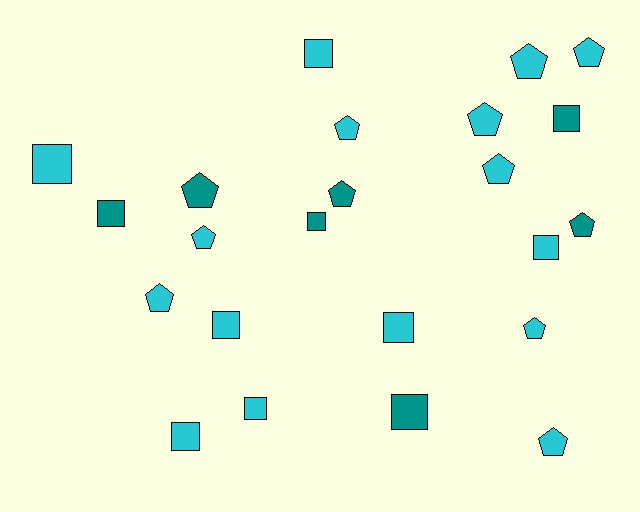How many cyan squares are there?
There are 7 cyan squares.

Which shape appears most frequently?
Pentagon, with 12 objects.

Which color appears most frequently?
Cyan, with 16 objects.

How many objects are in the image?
There are 23 objects.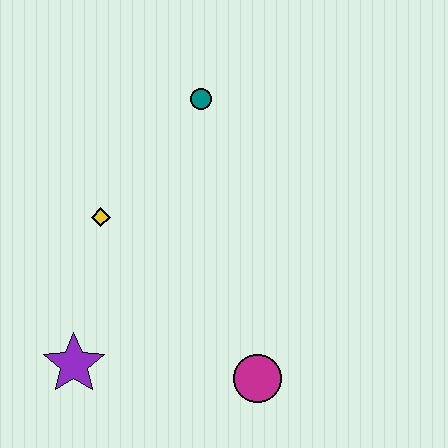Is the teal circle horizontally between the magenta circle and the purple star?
Yes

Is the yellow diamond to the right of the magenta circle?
No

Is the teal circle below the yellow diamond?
No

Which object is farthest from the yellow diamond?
The magenta circle is farthest from the yellow diamond.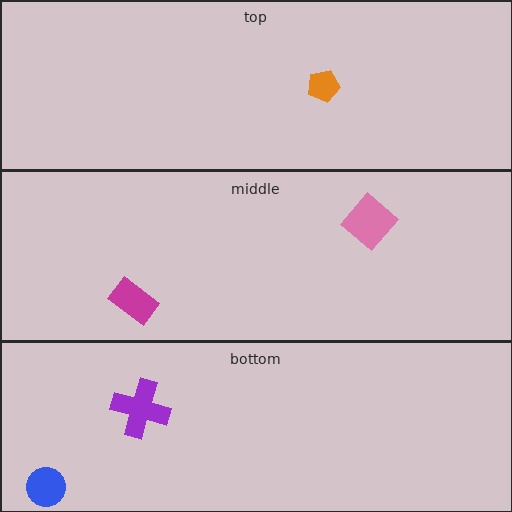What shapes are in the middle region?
The pink diamond, the magenta rectangle.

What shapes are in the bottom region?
The purple cross, the blue circle.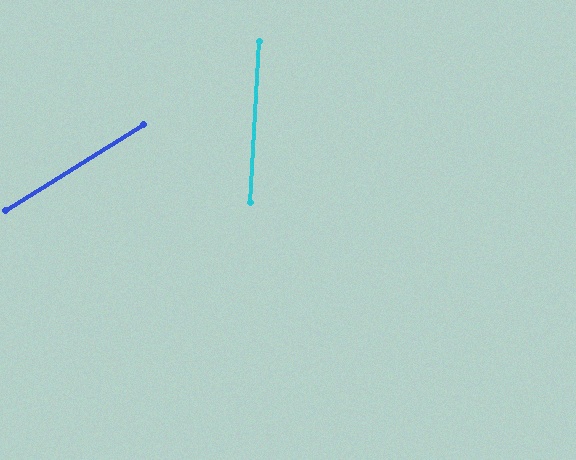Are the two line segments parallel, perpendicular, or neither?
Neither parallel nor perpendicular — they differ by about 55°.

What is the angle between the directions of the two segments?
Approximately 55 degrees.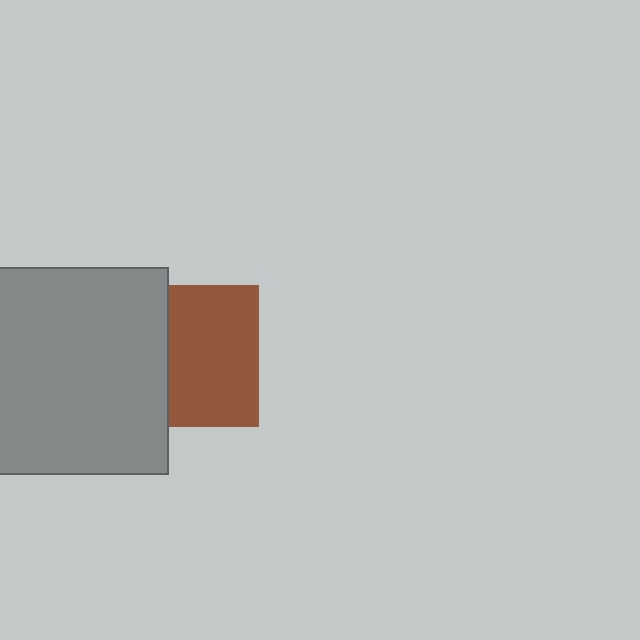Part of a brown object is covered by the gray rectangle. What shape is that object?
It is a square.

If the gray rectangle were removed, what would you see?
You would see the complete brown square.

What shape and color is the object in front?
The object in front is a gray rectangle.